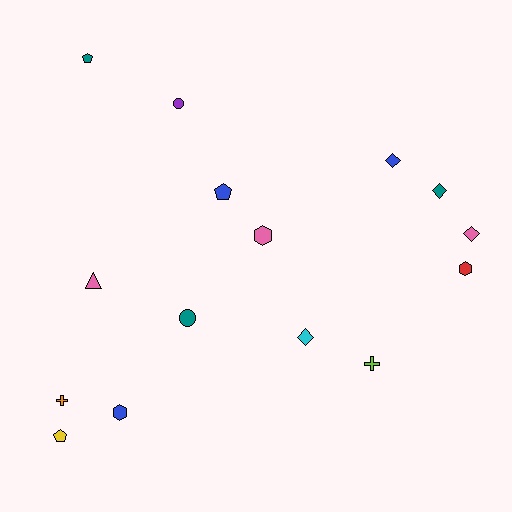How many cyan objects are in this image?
There is 1 cyan object.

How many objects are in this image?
There are 15 objects.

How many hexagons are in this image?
There are 3 hexagons.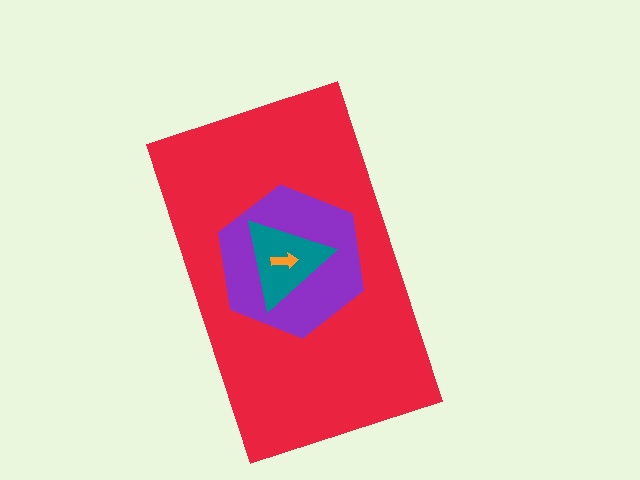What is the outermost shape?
The red rectangle.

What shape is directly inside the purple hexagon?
The teal triangle.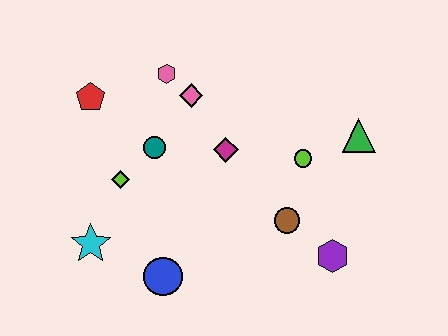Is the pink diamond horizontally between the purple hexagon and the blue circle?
Yes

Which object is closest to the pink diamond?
The pink hexagon is closest to the pink diamond.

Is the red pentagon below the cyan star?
No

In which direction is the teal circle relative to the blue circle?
The teal circle is above the blue circle.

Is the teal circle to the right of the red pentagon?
Yes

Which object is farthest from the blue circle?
The green triangle is farthest from the blue circle.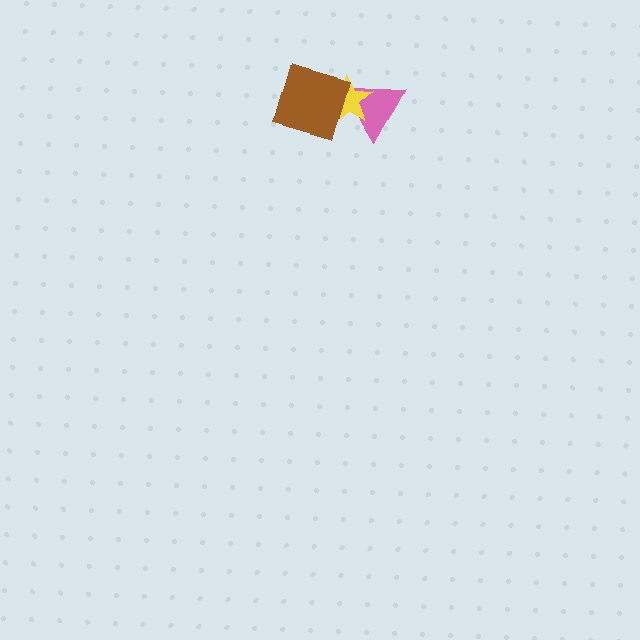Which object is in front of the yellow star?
The brown diamond is in front of the yellow star.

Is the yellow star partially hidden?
Yes, it is partially covered by another shape.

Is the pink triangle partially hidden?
Yes, it is partially covered by another shape.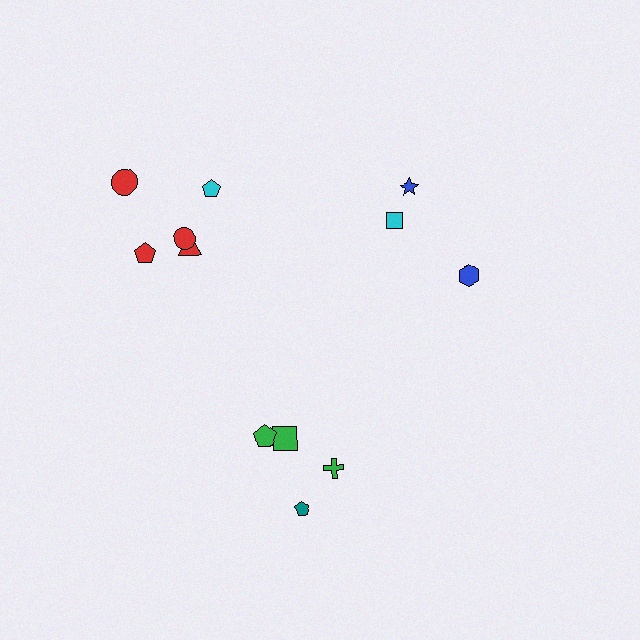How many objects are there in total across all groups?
There are 12 objects.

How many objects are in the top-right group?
There are 3 objects.